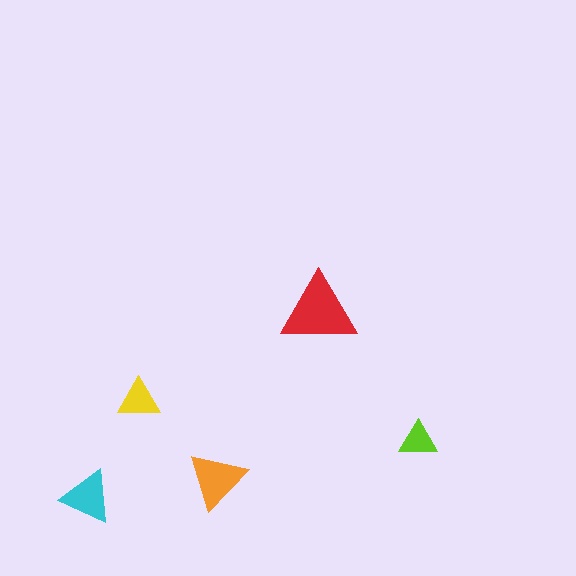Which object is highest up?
The red triangle is topmost.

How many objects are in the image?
There are 5 objects in the image.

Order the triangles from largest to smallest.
the red one, the orange one, the cyan one, the yellow one, the lime one.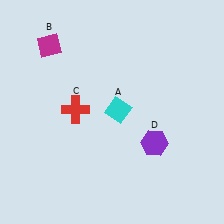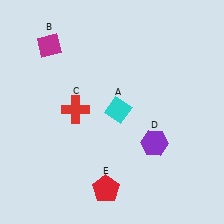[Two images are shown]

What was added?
A red pentagon (E) was added in Image 2.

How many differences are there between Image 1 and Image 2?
There is 1 difference between the two images.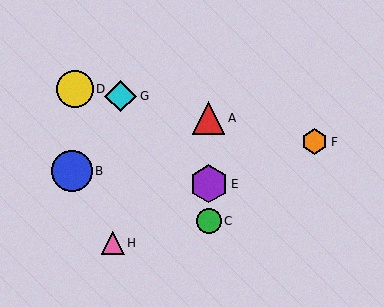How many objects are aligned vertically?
3 objects (A, C, E) are aligned vertically.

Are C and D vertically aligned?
No, C is at x≈209 and D is at x≈75.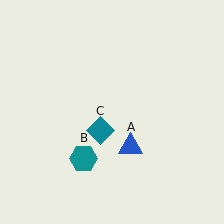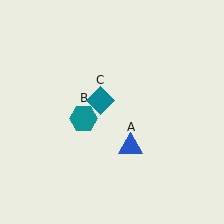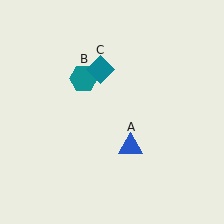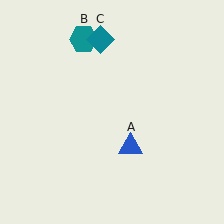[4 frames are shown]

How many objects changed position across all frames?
2 objects changed position: teal hexagon (object B), teal diamond (object C).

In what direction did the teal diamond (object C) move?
The teal diamond (object C) moved up.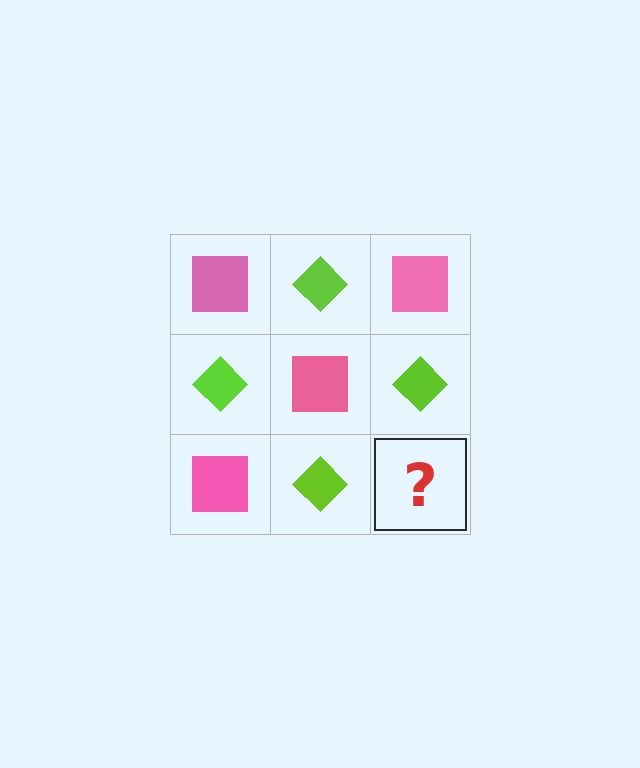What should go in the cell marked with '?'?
The missing cell should contain a pink square.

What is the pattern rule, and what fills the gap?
The rule is that it alternates pink square and lime diamond in a checkerboard pattern. The gap should be filled with a pink square.